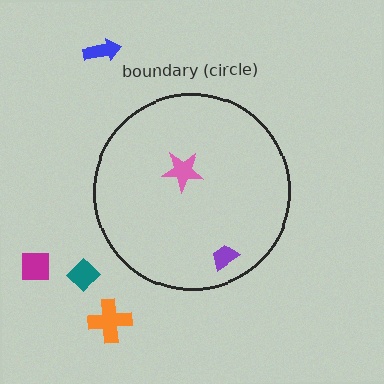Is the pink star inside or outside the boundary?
Inside.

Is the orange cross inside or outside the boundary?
Outside.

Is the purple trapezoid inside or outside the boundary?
Inside.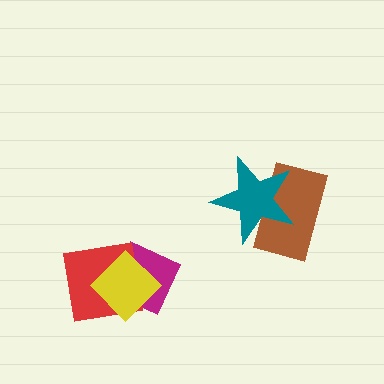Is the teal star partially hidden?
No, no other shape covers it.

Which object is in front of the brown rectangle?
The teal star is in front of the brown rectangle.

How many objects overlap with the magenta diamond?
2 objects overlap with the magenta diamond.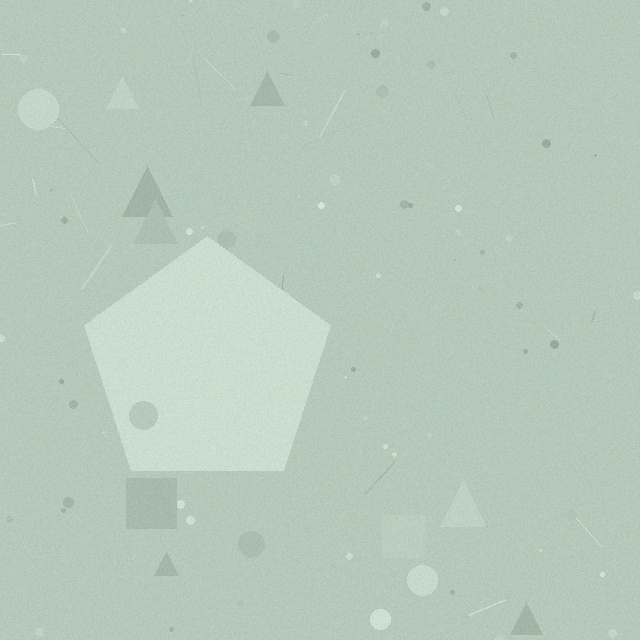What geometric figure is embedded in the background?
A pentagon is embedded in the background.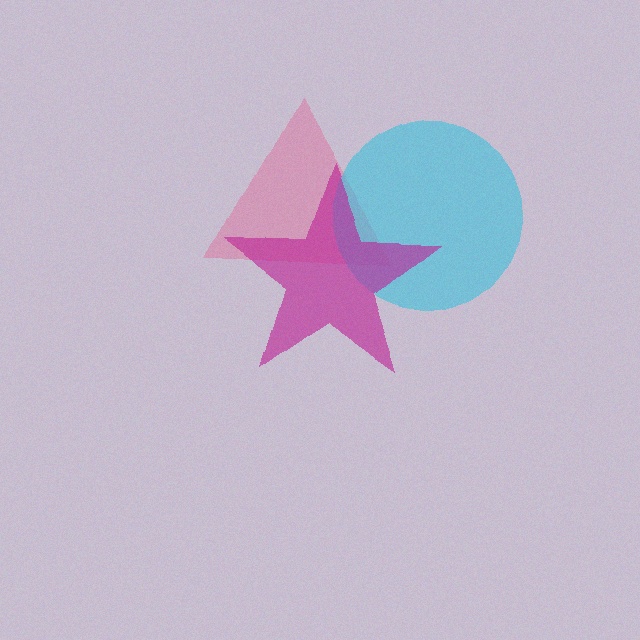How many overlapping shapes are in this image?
There are 3 overlapping shapes in the image.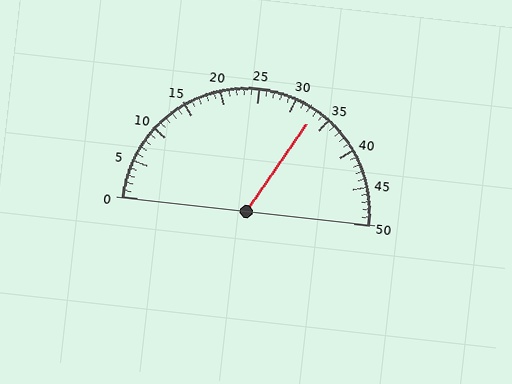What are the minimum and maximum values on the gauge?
The gauge ranges from 0 to 50.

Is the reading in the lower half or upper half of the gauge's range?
The reading is in the upper half of the range (0 to 50).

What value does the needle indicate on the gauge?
The needle indicates approximately 33.